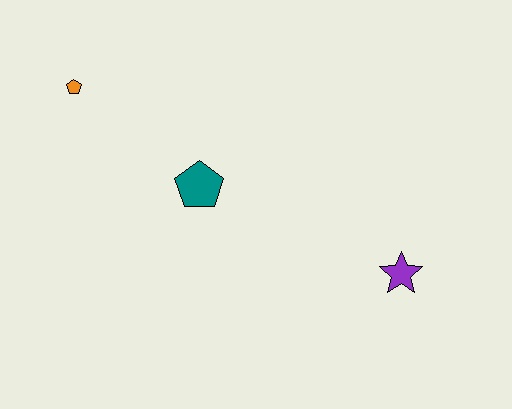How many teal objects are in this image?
There is 1 teal object.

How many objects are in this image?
There are 3 objects.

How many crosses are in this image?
There are no crosses.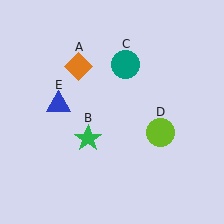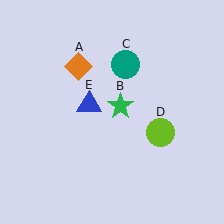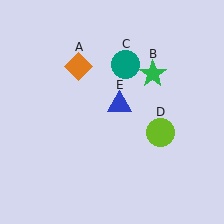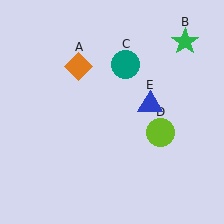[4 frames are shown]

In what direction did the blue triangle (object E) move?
The blue triangle (object E) moved right.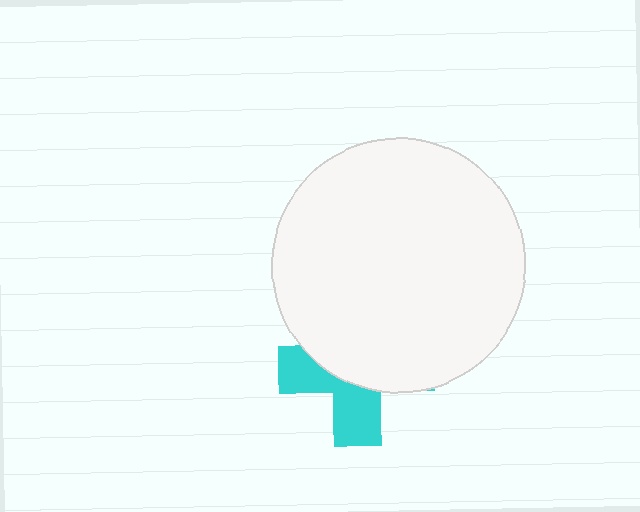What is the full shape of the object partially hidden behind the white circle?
The partially hidden object is a cyan cross.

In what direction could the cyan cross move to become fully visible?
The cyan cross could move down. That would shift it out from behind the white circle entirely.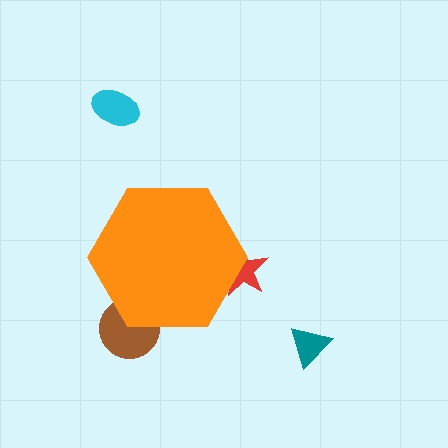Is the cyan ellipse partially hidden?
No, the cyan ellipse is fully visible.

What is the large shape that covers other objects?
An orange hexagon.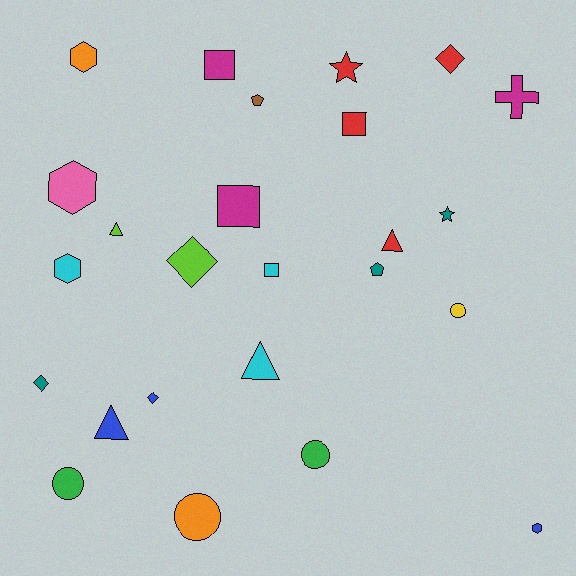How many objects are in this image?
There are 25 objects.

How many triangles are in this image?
There are 4 triangles.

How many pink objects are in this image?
There is 1 pink object.